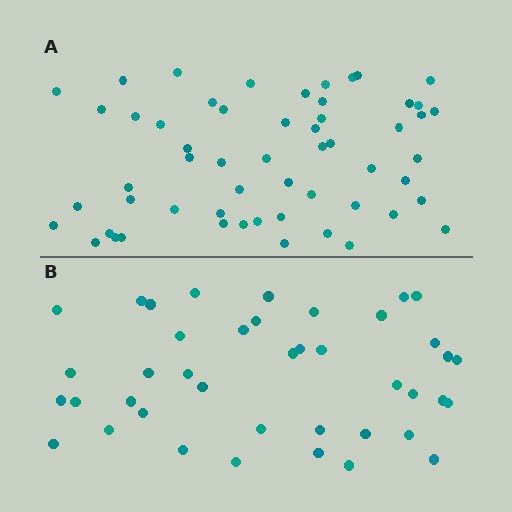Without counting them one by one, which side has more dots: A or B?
Region A (the top region) has more dots.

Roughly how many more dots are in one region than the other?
Region A has approximately 15 more dots than region B.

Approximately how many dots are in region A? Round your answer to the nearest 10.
About 60 dots. (The exact count is 56, which rounds to 60.)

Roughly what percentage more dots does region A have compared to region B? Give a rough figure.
About 35% more.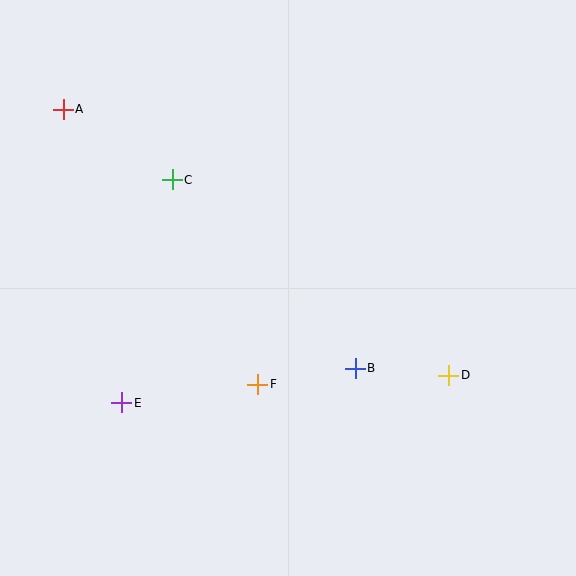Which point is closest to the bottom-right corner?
Point D is closest to the bottom-right corner.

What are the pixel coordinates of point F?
Point F is at (258, 384).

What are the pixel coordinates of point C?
Point C is at (172, 180).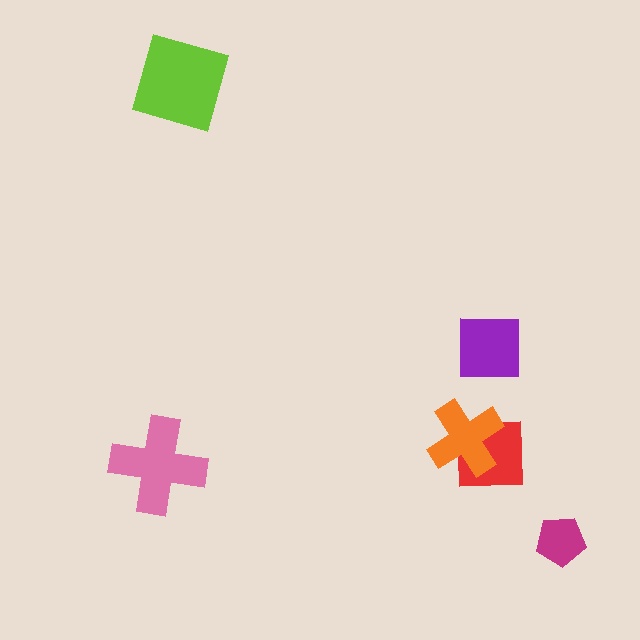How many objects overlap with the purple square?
0 objects overlap with the purple square.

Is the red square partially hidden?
Yes, it is partially covered by another shape.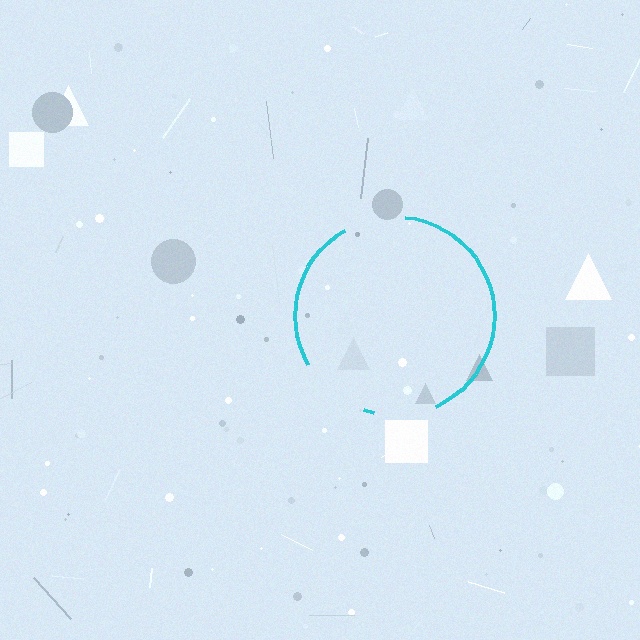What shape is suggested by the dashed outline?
The dashed outline suggests a circle.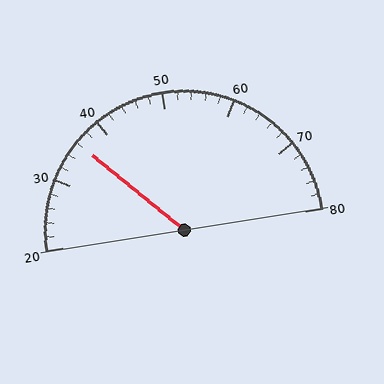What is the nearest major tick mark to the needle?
The nearest major tick mark is 40.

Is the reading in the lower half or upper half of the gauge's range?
The reading is in the lower half of the range (20 to 80).